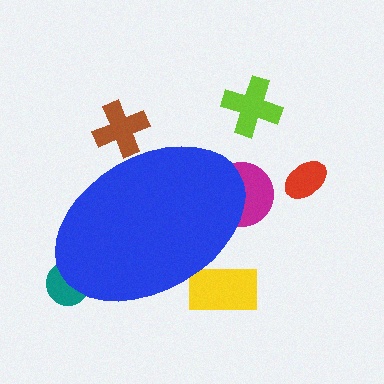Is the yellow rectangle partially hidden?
Yes, the yellow rectangle is partially hidden behind the blue ellipse.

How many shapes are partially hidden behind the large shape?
4 shapes are partially hidden.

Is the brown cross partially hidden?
Yes, the brown cross is partially hidden behind the blue ellipse.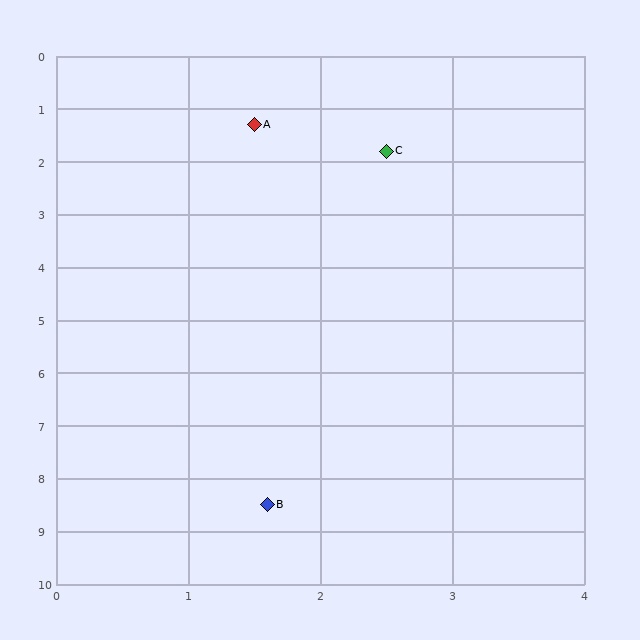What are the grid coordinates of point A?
Point A is at approximately (1.5, 1.3).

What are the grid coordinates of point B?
Point B is at approximately (1.6, 8.5).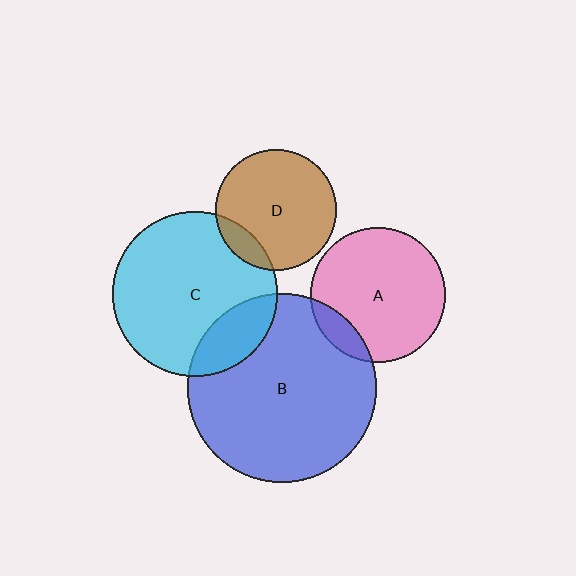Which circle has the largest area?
Circle B (blue).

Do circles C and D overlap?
Yes.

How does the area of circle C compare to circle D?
Approximately 1.9 times.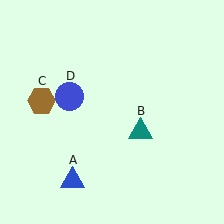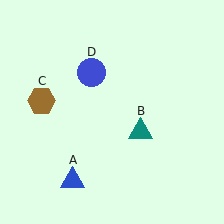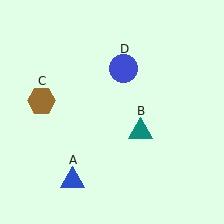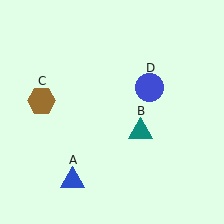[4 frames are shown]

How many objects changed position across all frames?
1 object changed position: blue circle (object D).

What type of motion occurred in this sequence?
The blue circle (object D) rotated clockwise around the center of the scene.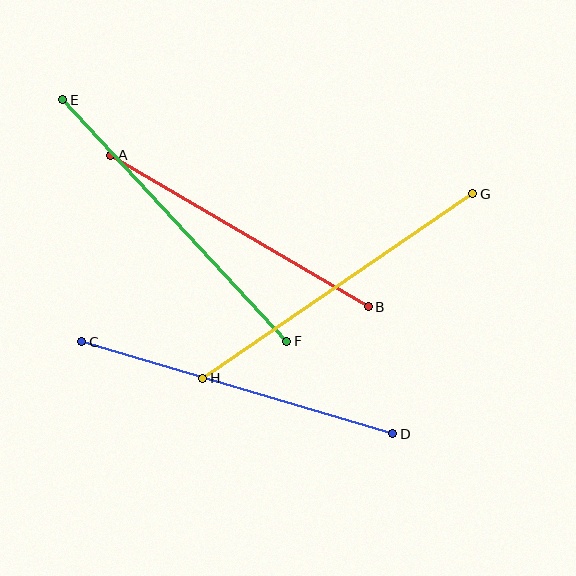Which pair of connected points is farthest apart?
Points E and F are farthest apart.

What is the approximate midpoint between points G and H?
The midpoint is at approximately (338, 286) pixels.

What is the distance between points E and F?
The distance is approximately 330 pixels.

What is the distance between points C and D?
The distance is approximately 325 pixels.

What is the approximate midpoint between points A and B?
The midpoint is at approximately (240, 231) pixels.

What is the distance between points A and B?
The distance is approximately 299 pixels.